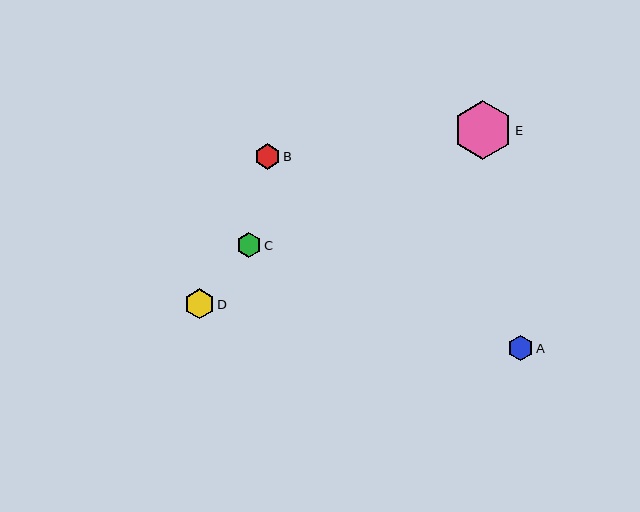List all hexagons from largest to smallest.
From largest to smallest: E, D, B, A, C.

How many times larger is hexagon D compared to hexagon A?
Hexagon D is approximately 1.2 times the size of hexagon A.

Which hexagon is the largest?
Hexagon E is the largest with a size of approximately 59 pixels.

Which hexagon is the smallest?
Hexagon C is the smallest with a size of approximately 24 pixels.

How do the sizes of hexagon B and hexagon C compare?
Hexagon B and hexagon C are approximately the same size.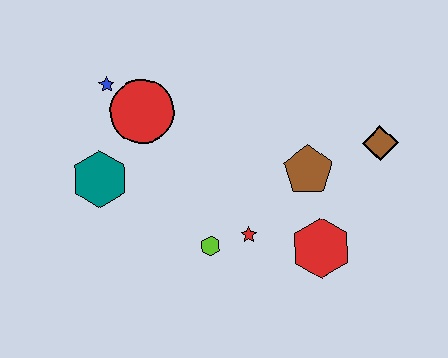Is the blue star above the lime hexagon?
Yes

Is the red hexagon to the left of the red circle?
No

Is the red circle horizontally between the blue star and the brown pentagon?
Yes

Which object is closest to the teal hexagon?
The red circle is closest to the teal hexagon.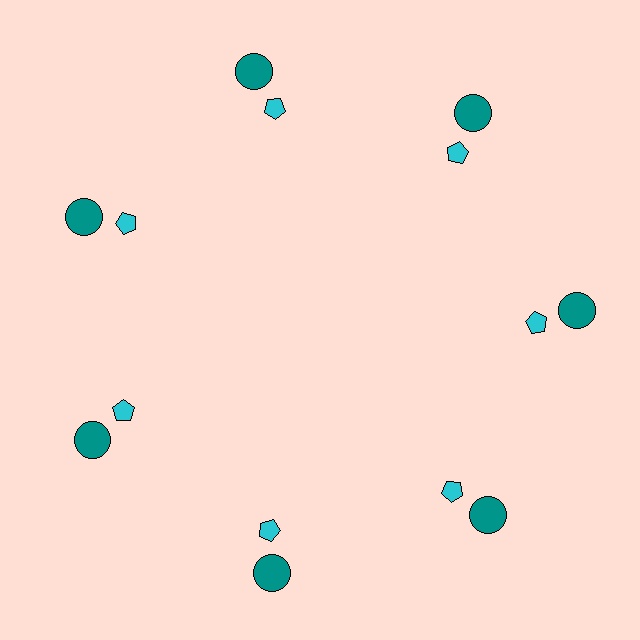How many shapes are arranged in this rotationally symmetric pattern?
There are 14 shapes, arranged in 7 groups of 2.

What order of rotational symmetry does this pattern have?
This pattern has 7-fold rotational symmetry.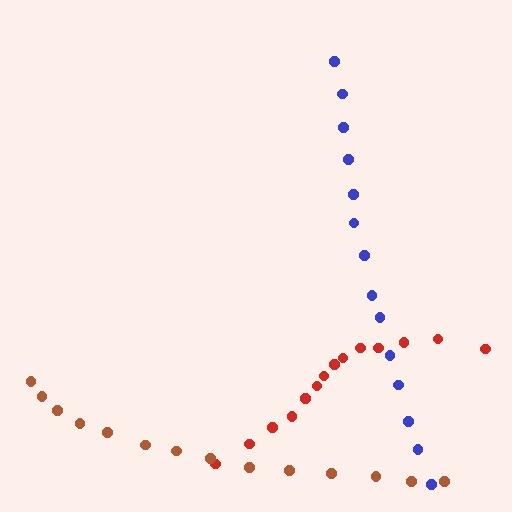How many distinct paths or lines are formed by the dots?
There are 3 distinct paths.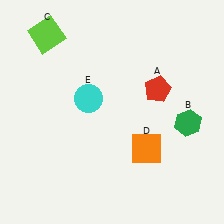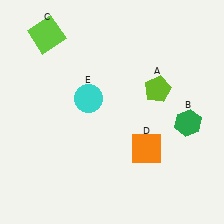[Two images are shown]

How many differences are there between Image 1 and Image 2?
There is 1 difference between the two images.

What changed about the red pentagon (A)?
In Image 1, A is red. In Image 2, it changed to lime.